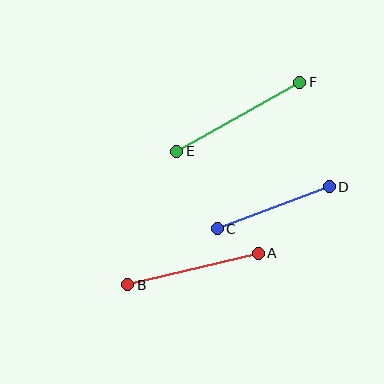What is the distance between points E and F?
The distance is approximately 141 pixels.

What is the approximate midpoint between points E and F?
The midpoint is at approximately (238, 117) pixels.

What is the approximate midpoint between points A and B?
The midpoint is at approximately (193, 269) pixels.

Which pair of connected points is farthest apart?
Points E and F are farthest apart.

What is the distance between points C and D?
The distance is approximately 120 pixels.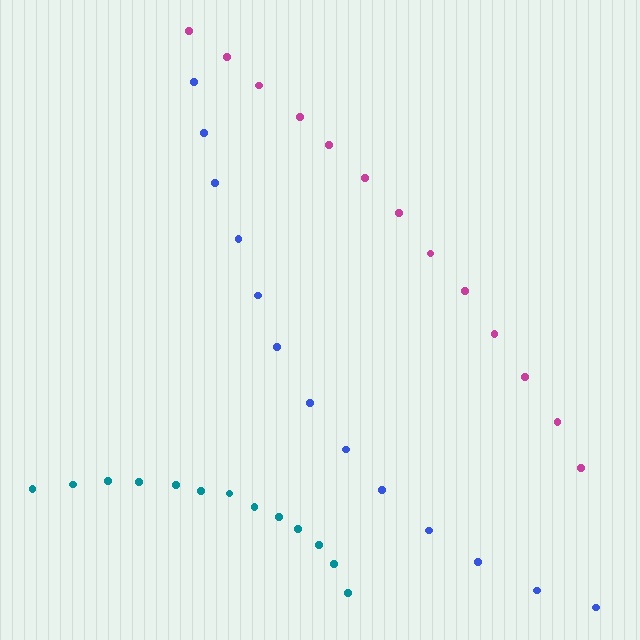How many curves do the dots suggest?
There are 3 distinct paths.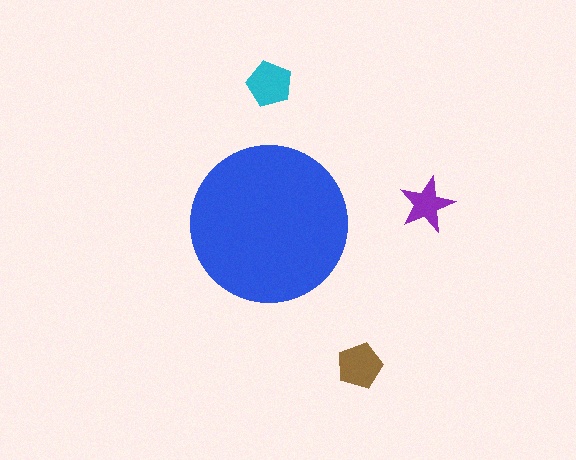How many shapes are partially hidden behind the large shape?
0 shapes are partially hidden.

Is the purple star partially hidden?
No, the purple star is fully visible.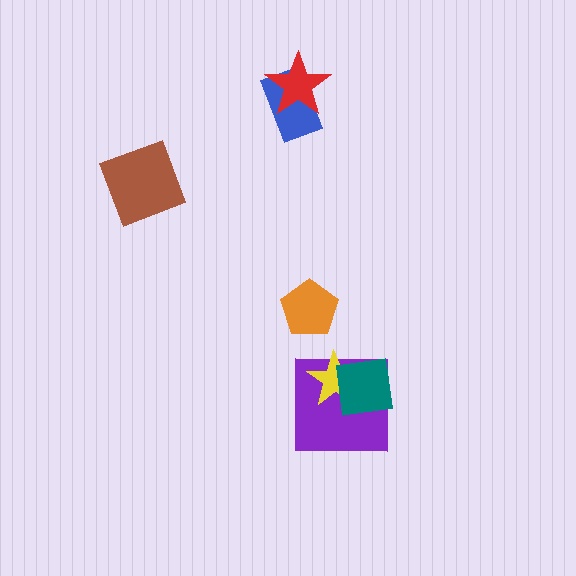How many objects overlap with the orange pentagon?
0 objects overlap with the orange pentagon.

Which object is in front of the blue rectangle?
The red star is in front of the blue rectangle.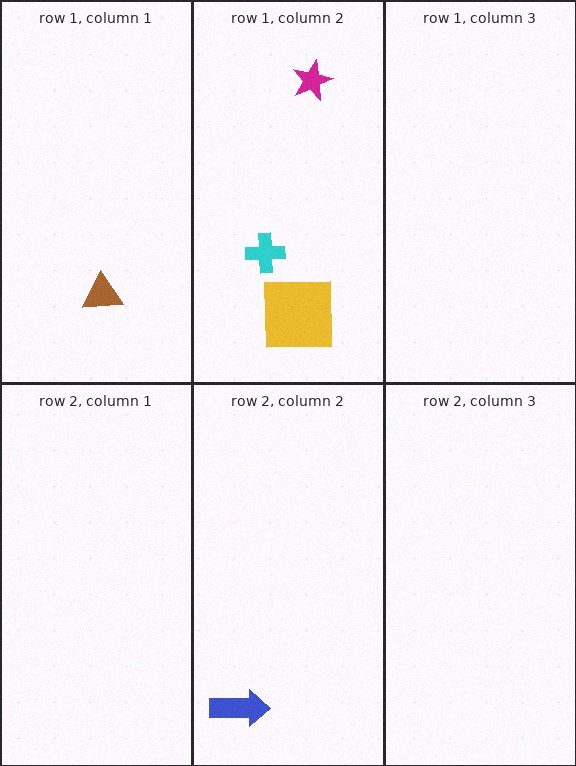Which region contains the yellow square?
The row 1, column 2 region.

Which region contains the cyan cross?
The row 1, column 2 region.